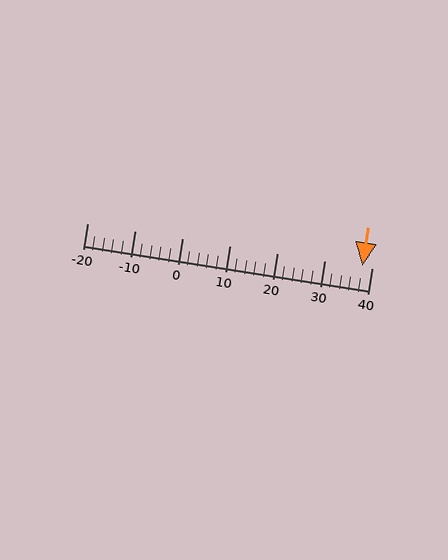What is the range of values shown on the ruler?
The ruler shows values from -20 to 40.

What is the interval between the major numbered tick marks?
The major tick marks are spaced 10 units apart.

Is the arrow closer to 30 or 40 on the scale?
The arrow is closer to 40.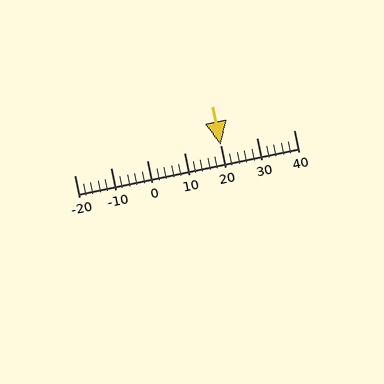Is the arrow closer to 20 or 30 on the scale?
The arrow is closer to 20.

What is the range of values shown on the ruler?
The ruler shows values from -20 to 40.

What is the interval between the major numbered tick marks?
The major tick marks are spaced 10 units apart.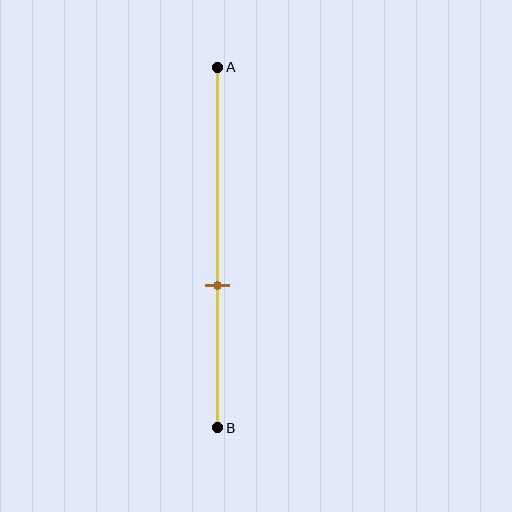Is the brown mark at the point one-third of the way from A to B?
No, the mark is at about 60% from A, not at the 33% one-third point.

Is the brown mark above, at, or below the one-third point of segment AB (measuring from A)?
The brown mark is below the one-third point of segment AB.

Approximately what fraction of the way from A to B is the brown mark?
The brown mark is approximately 60% of the way from A to B.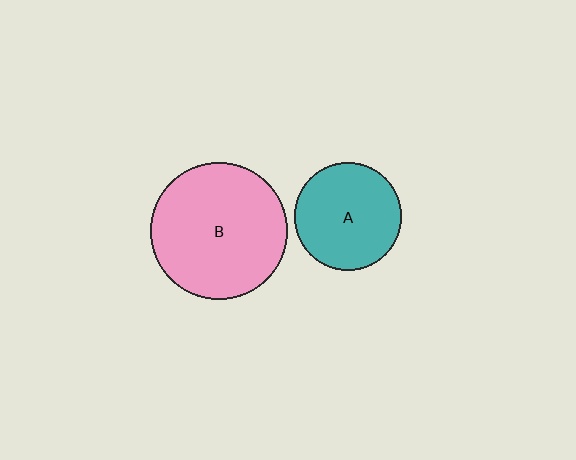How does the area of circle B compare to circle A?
Approximately 1.6 times.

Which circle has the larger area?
Circle B (pink).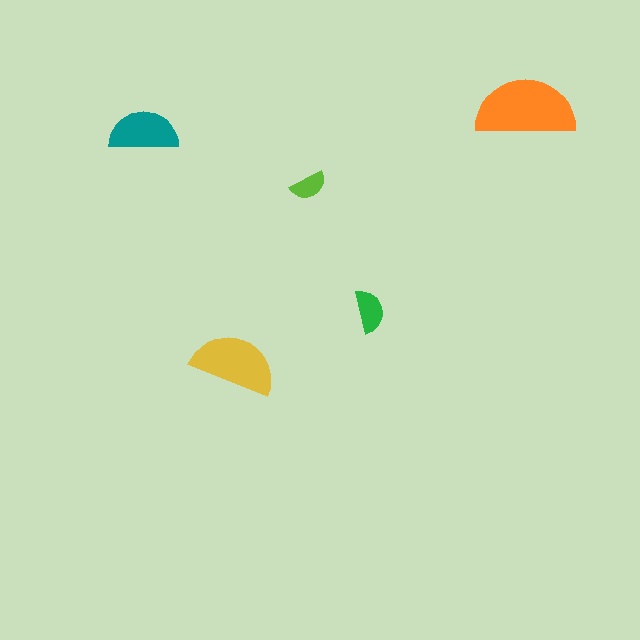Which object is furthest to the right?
The orange semicircle is rightmost.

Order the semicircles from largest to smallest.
the orange one, the yellow one, the teal one, the green one, the lime one.